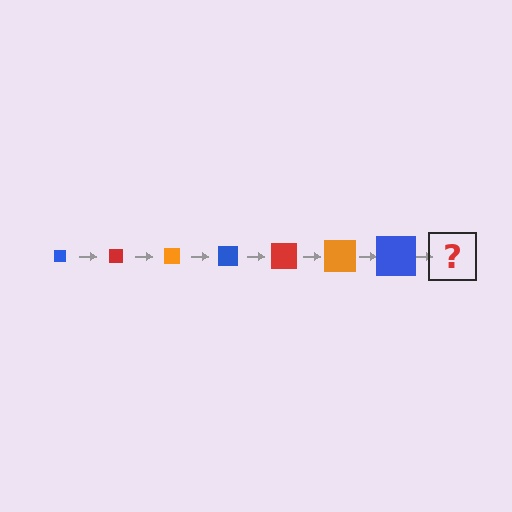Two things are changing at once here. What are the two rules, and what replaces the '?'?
The two rules are that the square grows larger each step and the color cycles through blue, red, and orange. The '?' should be a red square, larger than the previous one.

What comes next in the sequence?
The next element should be a red square, larger than the previous one.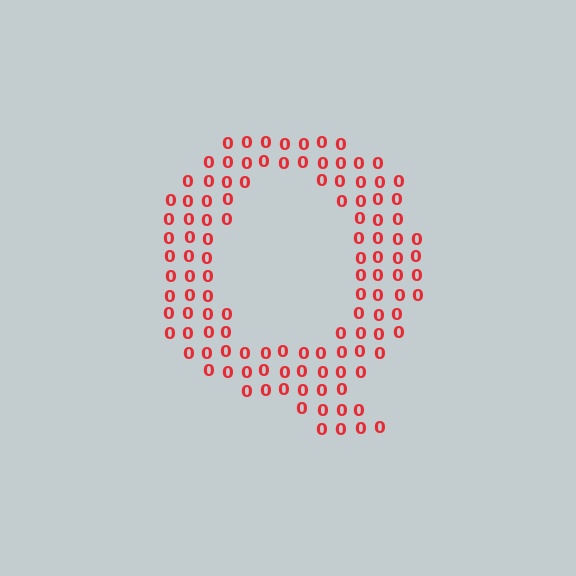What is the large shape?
The large shape is the letter Q.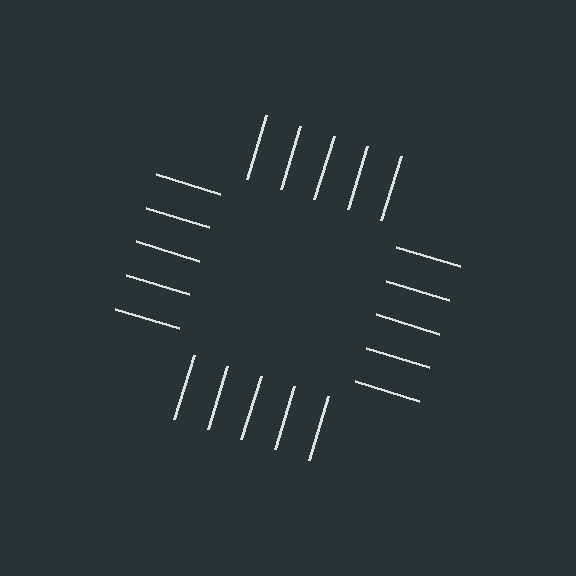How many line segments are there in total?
20 — 5 along each of the 4 edges.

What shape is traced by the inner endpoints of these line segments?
An illusory square — the line segments terminate on its edges but no continuous stroke is drawn.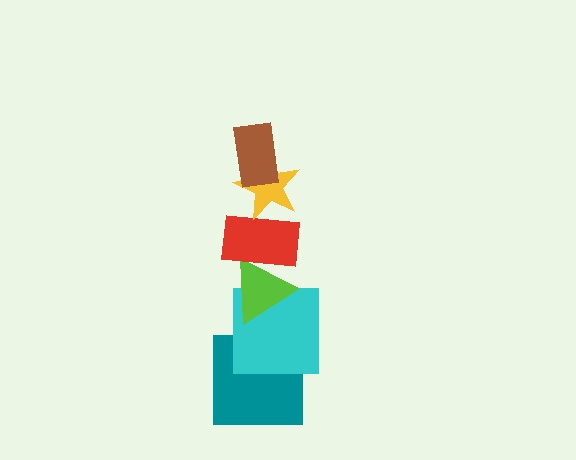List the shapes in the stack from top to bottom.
From top to bottom: the brown rectangle, the yellow star, the red rectangle, the lime triangle, the cyan square, the teal square.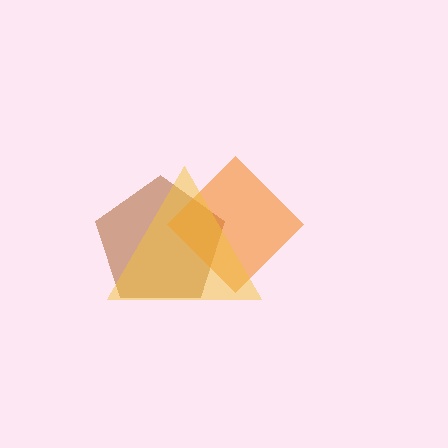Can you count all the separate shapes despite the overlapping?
Yes, there are 3 separate shapes.